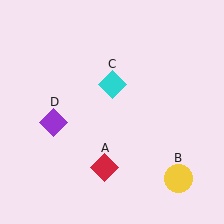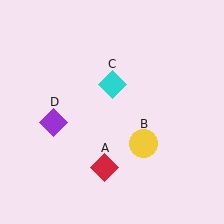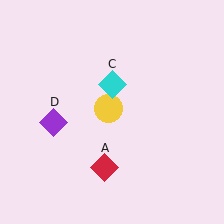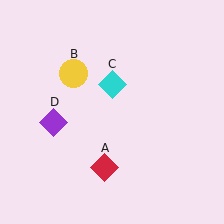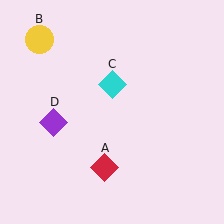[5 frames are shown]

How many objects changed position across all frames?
1 object changed position: yellow circle (object B).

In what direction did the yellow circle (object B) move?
The yellow circle (object B) moved up and to the left.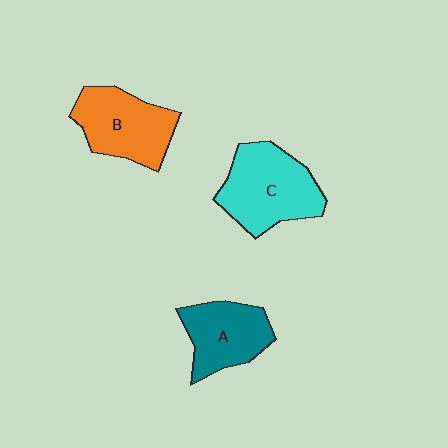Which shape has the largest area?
Shape C (cyan).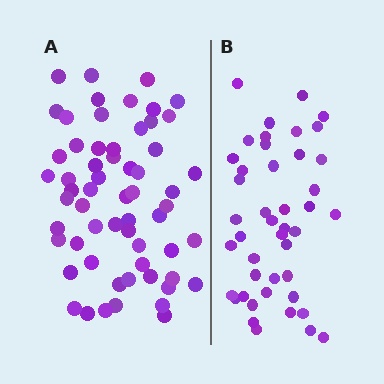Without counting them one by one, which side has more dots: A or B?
Region A (the left region) has more dots.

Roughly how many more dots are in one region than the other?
Region A has approximately 15 more dots than region B.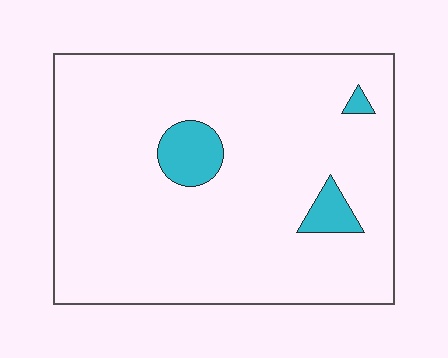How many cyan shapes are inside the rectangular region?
3.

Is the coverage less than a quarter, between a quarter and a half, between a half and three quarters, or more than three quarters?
Less than a quarter.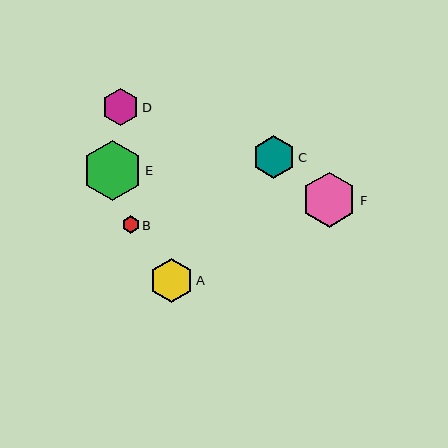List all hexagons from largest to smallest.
From largest to smallest: E, F, A, C, D, B.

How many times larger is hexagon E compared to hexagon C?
Hexagon E is approximately 1.4 times the size of hexagon C.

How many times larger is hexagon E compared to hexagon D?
Hexagon E is approximately 1.6 times the size of hexagon D.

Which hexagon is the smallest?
Hexagon B is the smallest with a size of approximately 17 pixels.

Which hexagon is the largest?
Hexagon E is the largest with a size of approximately 60 pixels.